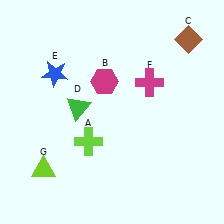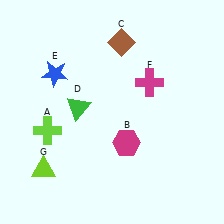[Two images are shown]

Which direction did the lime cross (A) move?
The lime cross (A) moved left.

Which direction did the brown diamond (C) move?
The brown diamond (C) moved left.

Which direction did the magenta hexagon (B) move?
The magenta hexagon (B) moved down.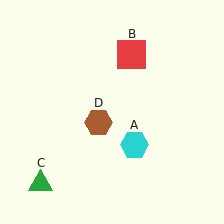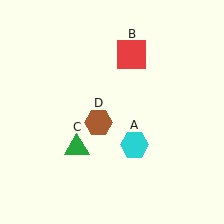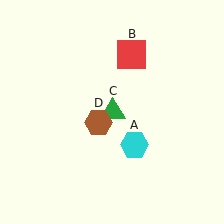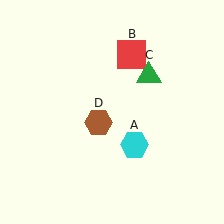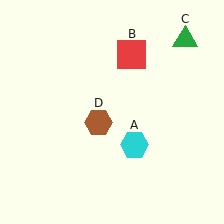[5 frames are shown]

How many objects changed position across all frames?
1 object changed position: green triangle (object C).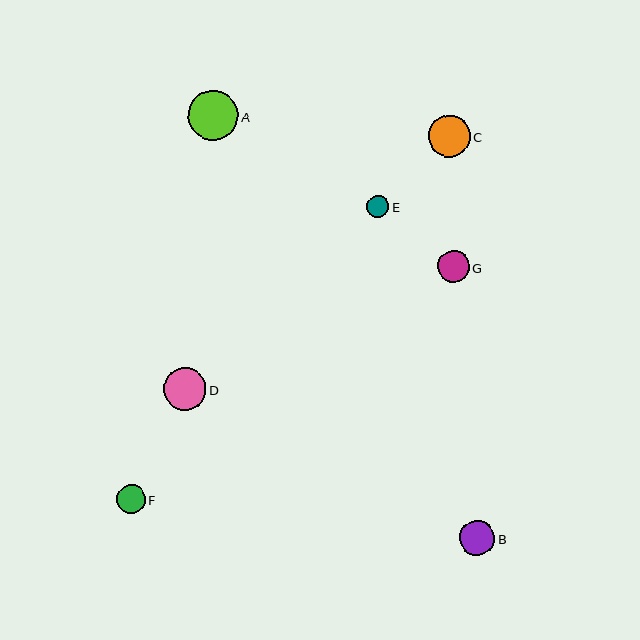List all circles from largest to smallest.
From largest to smallest: A, C, D, B, G, F, E.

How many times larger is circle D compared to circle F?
Circle D is approximately 1.5 times the size of circle F.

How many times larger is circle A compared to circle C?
Circle A is approximately 1.2 times the size of circle C.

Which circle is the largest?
Circle A is the largest with a size of approximately 50 pixels.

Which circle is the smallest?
Circle E is the smallest with a size of approximately 23 pixels.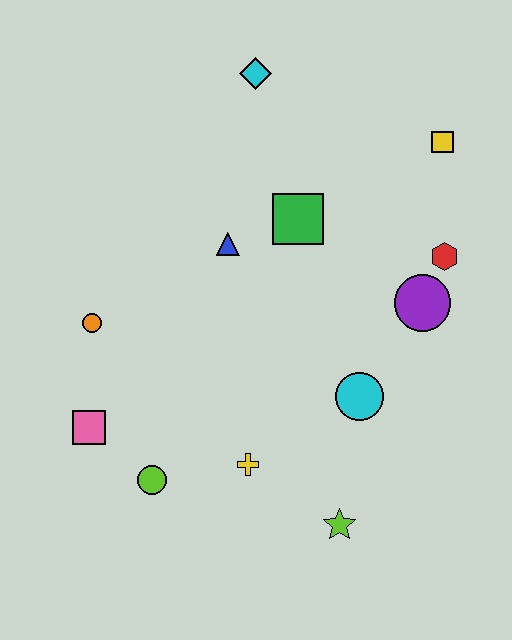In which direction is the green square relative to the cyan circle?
The green square is above the cyan circle.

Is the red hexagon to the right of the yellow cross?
Yes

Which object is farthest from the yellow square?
The pink square is farthest from the yellow square.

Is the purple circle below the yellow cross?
No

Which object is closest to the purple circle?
The red hexagon is closest to the purple circle.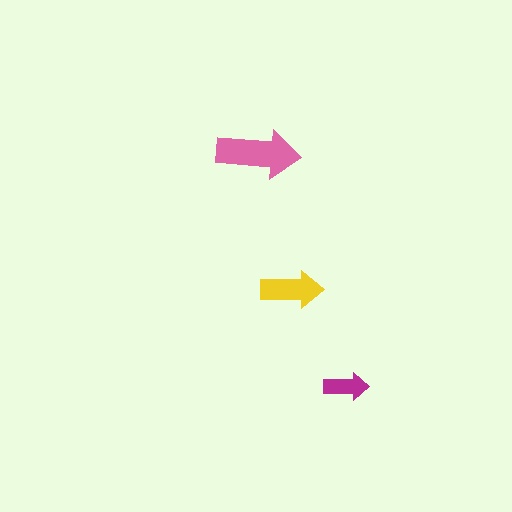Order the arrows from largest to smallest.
the pink one, the yellow one, the magenta one.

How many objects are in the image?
There are 3 objects in the image.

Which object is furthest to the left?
The pink arrow is leftmost.